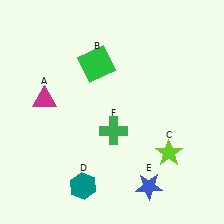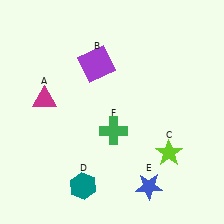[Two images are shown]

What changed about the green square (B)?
In Image 1, B is green. In Image 2, it changed to purple.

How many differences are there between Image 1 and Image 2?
There is 1 difference between the two images.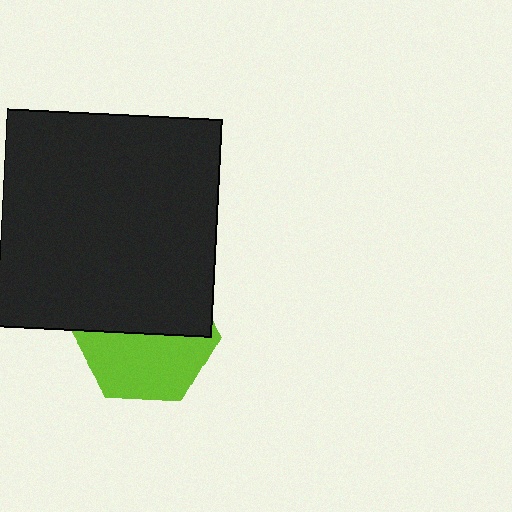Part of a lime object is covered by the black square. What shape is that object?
It is a hexagon.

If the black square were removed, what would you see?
You would see the complete lime hexagon.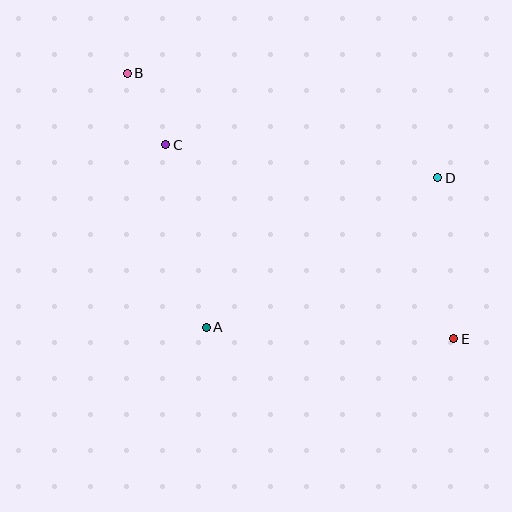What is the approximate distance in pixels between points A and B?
The distance between A and B is approximately 266 pixels.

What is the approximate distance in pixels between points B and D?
The distance between B and D is approximately 328 pixels.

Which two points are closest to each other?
Points B and C are closest to each other.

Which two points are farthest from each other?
Points B and E are farthest from each other.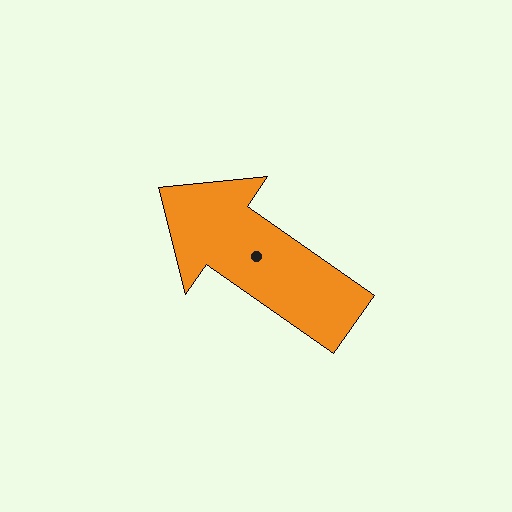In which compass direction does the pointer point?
Northwest.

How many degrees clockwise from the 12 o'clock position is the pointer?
Approximately 305 degrees.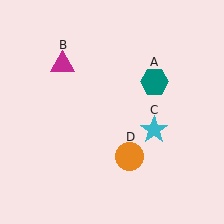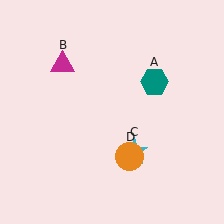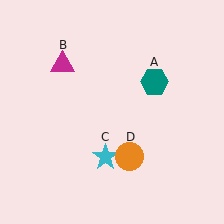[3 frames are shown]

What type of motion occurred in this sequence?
The cyan star (object C) rotated clockwise around the center of the scene.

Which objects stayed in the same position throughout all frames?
Teal hexagon (object A) and magenta triangle (object B) and orange circle (object D) remained stationary.